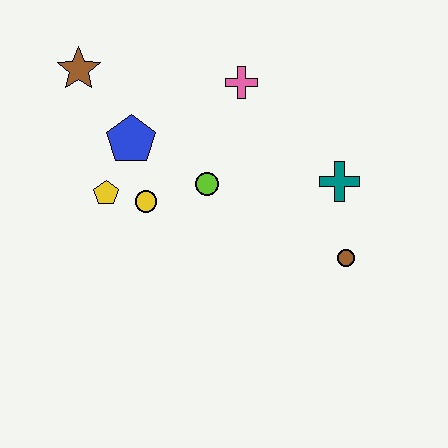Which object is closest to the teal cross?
The brown circle is closest to the teal cross.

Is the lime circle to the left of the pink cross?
Yes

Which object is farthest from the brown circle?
The brown star is farthest from the brown circle.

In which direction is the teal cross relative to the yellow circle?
The teal cross is to the right of the yellow circle.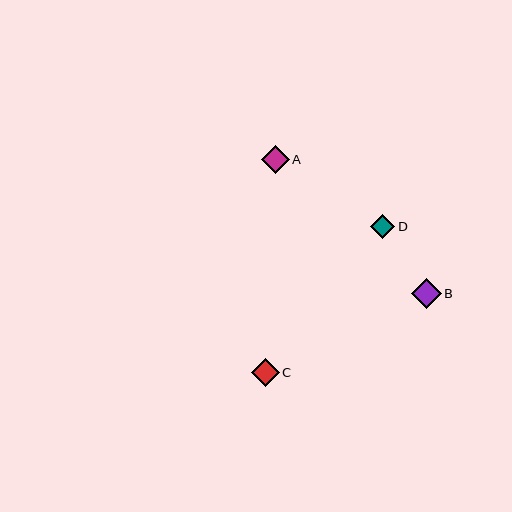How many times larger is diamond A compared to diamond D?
Diamond A is approximately 1.2 times the size of diamond D.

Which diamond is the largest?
Diamond B is the largest with a size of approximately 30 pixels.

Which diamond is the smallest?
Diamond D is the smallest with a size of approximately 24 pixels.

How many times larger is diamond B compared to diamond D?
Diamond B is approximately 1.3 times the size of diamond D.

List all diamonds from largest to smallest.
From largest to smallest: B, C, A, D.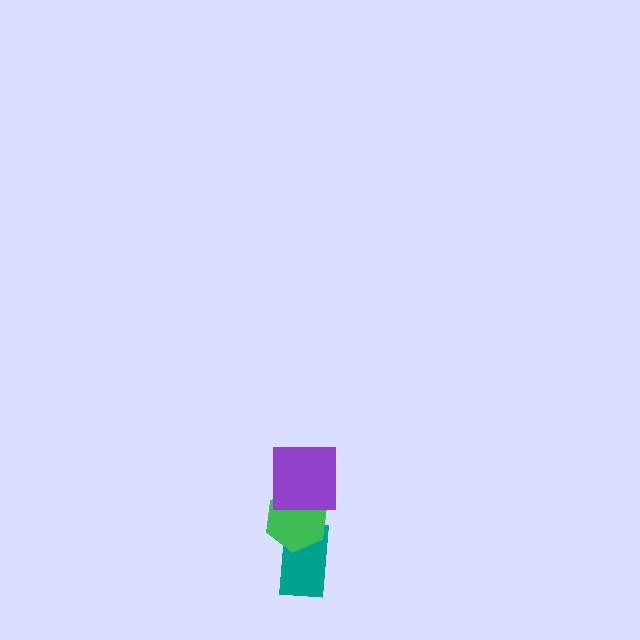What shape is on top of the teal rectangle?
The green hexagon is on top of the teal rectangle.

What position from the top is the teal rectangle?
The teal rectangle is 3rd from the top.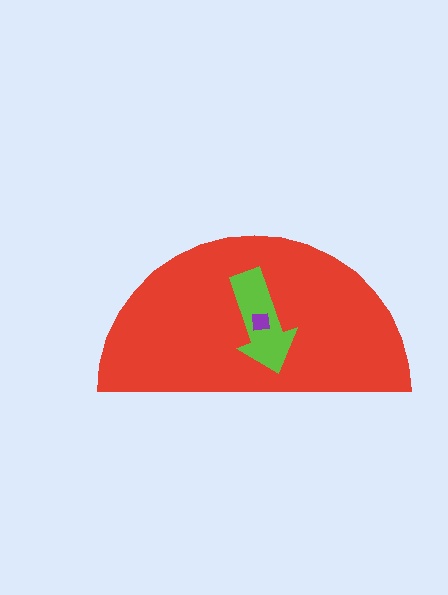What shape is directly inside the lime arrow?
The purple square.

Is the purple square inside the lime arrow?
Yes.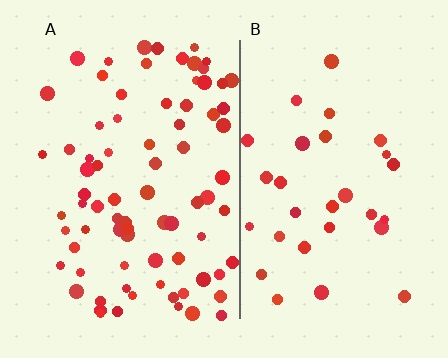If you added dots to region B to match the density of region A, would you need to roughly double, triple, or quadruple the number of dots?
Approximately triple.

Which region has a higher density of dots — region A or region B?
A (the left).